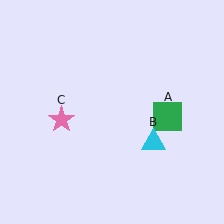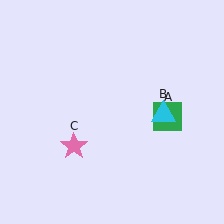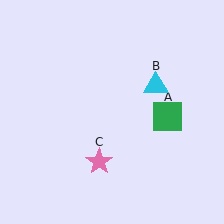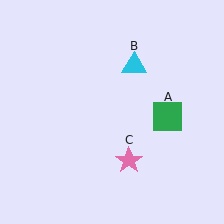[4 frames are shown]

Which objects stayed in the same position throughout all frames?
Green square (object A) remained stationary.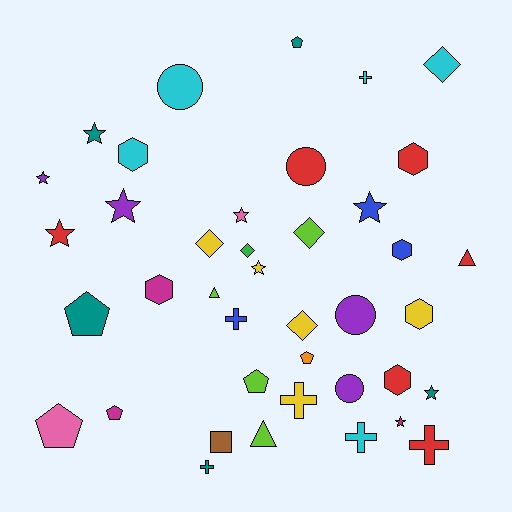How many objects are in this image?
There are 40 objects.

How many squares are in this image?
There is 1 square.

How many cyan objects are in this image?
There are 5 cyan objects.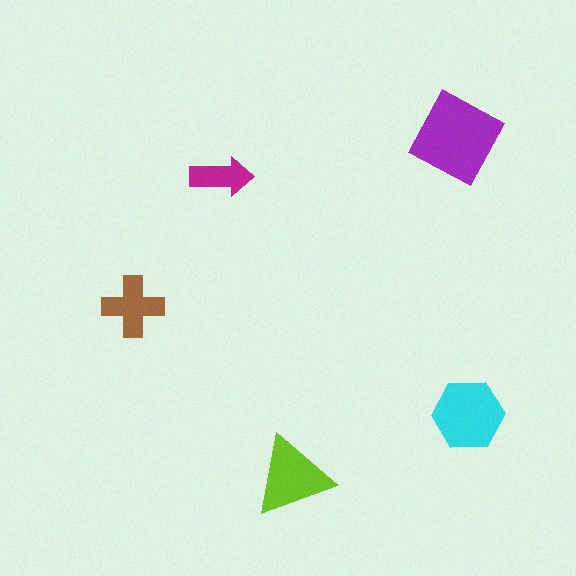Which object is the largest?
The purple diamond.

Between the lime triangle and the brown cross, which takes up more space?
The lime triangle.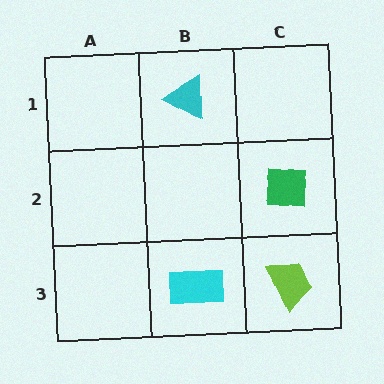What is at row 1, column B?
A cyan triangle.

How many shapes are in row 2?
1 shape.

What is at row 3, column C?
A lime trapezoid.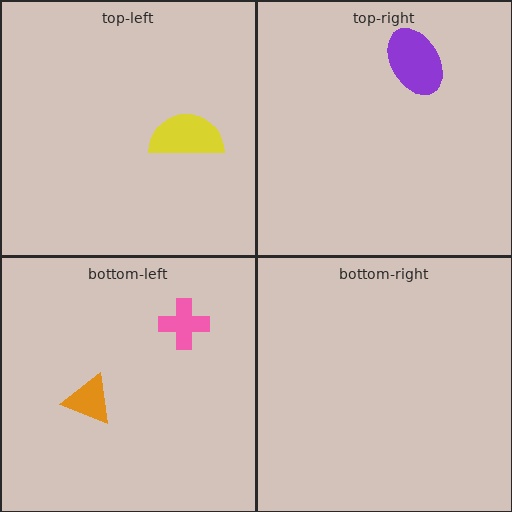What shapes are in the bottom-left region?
The pink cross, the orange triangle.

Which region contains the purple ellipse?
The top-right region.